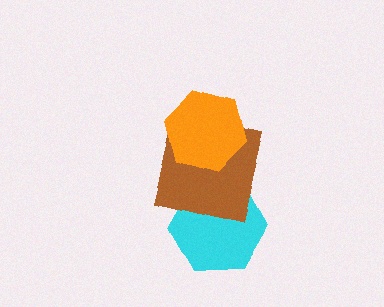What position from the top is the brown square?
The brown square is 2nd from the top.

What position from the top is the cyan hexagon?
The cyan hexagon is 3rd from the top.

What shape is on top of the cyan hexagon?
The brown square is on top of the cyan hexagon.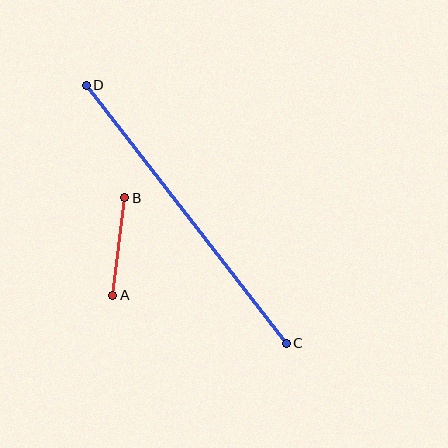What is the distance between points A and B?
The distance is approximately 98 pixels.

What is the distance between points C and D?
The distance is approximately 326 pixels.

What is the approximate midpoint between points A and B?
The midpoint is at approximately (119, 247) pixels.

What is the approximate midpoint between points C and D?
The midpoint is at approximately (186, 214) pixels.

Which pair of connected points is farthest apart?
Points C and D are farthest apart.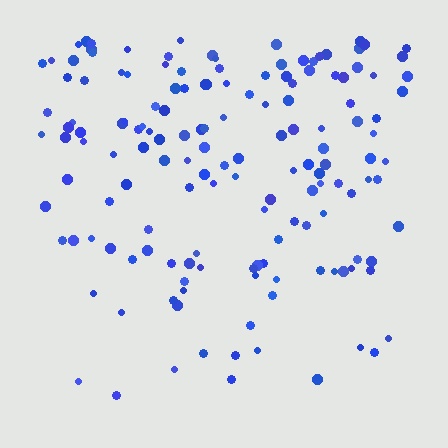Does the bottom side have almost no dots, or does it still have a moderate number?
Still a moderate number, just noticeably fewer than the top.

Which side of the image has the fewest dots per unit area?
The bottom.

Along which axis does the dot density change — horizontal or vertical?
Vertical.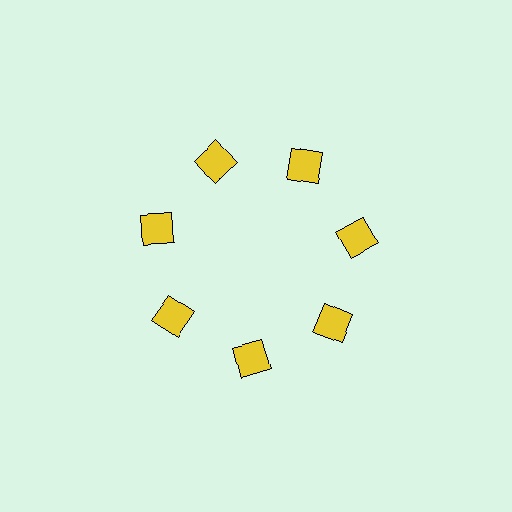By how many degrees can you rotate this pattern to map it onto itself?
The pattern maps onto itself every 51 degrees of rotation.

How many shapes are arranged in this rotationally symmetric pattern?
There are 7 shapes, arranged in 7 groups of 1.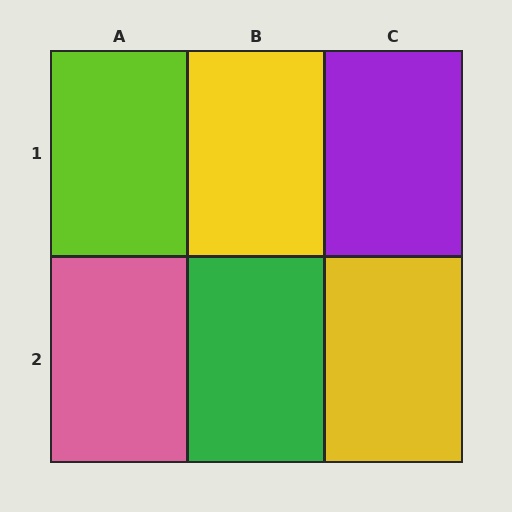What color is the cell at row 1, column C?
Purple.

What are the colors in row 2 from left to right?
Pink, green, yellow.